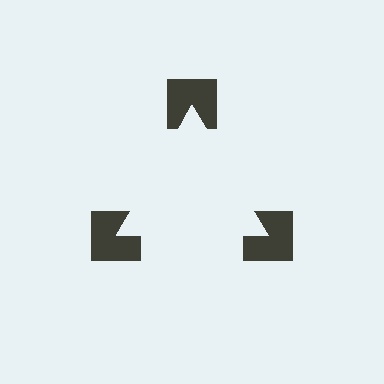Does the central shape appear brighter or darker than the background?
It typically appears slightly brighter than the background, even though no actual brightness change is drawn.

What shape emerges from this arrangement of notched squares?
An illusory triangle — its edges are inferred from the aligned wedge cuts in the notched squares, not physically drawn.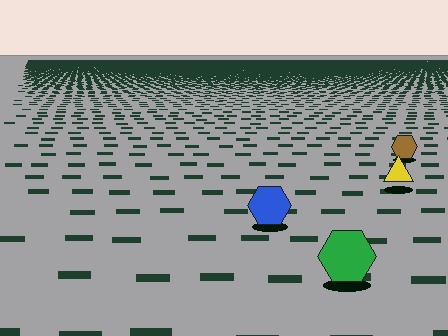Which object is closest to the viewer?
The green hexagon is closest. The texture marks near it are larger and more spread out.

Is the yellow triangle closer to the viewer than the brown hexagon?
Yes. The yellow triangle is closer — you can tell from the texture gradient: the ground texture is coarser near it.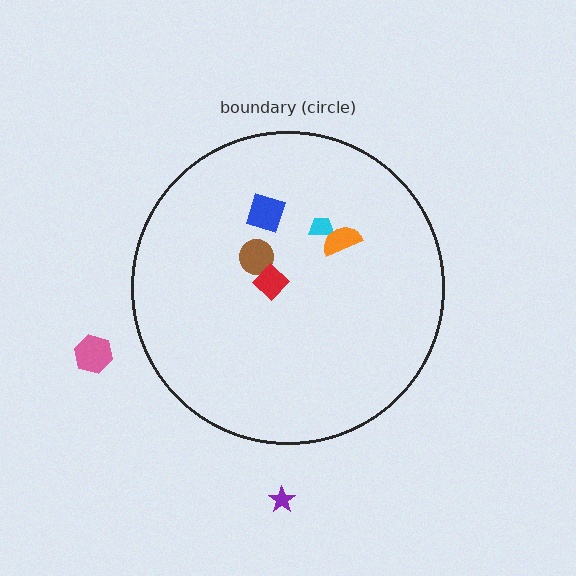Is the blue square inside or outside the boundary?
Inside.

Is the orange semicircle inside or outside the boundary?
Inside.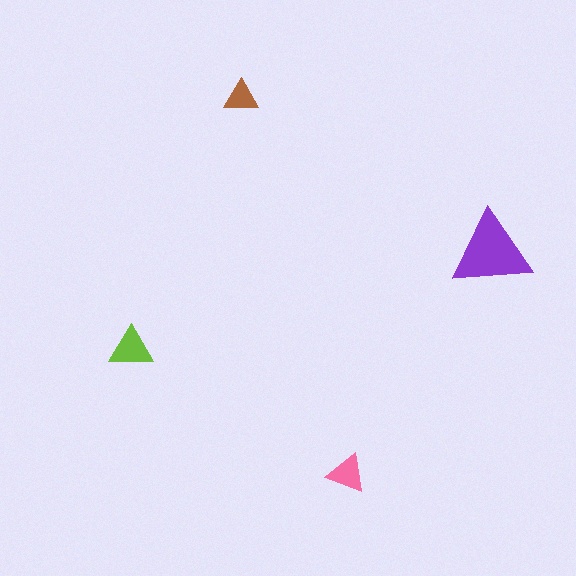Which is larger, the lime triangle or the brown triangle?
The lime one.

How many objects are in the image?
There are 4 objects in the image.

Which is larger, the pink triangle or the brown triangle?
The pink one.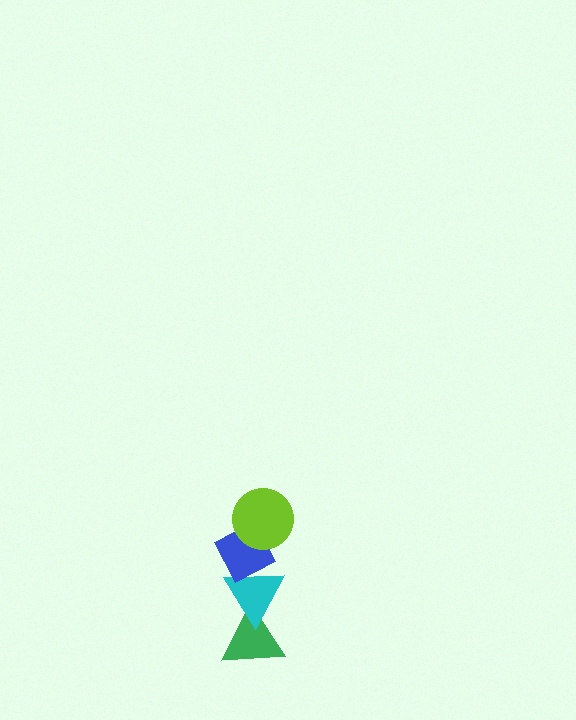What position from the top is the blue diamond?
The blue diamond is 2nd from the top.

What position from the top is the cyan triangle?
The cyan triangle is 3rd from the top.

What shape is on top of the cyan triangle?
The blue diamond is on top of the cyan triangle.